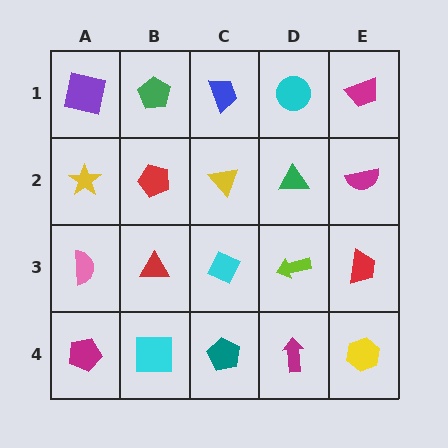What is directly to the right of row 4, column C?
A magenta arrow.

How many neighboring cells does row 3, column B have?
4.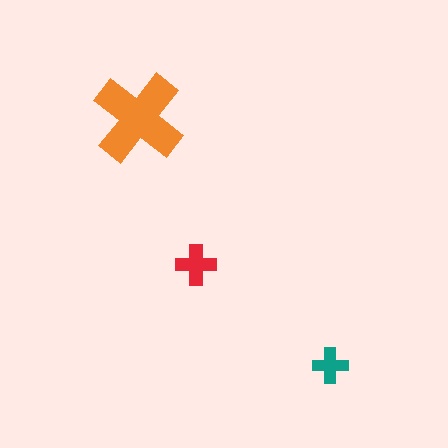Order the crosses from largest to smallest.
the orange one, the red one, the teal one.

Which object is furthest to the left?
The orange cross is leftmost.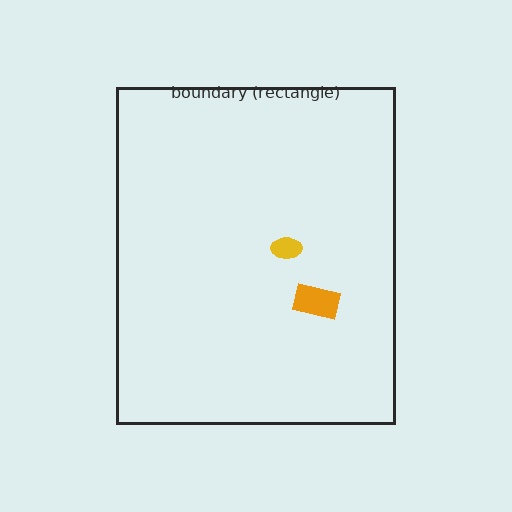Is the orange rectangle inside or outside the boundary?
Inside.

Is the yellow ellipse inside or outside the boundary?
Inside.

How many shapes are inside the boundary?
2 inside, 0 outside.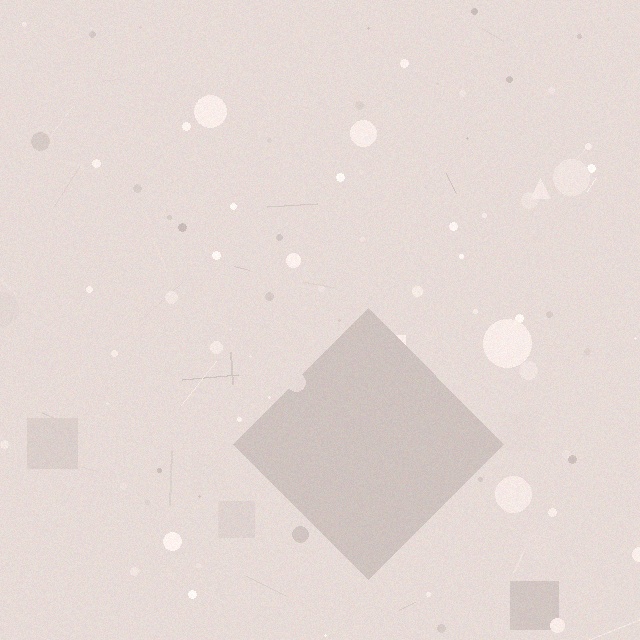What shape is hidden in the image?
A diamond is hidden in the image.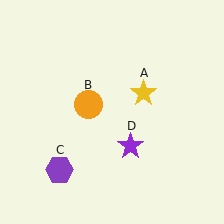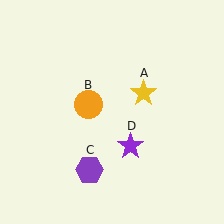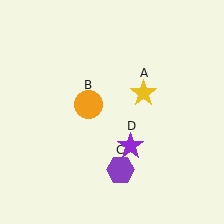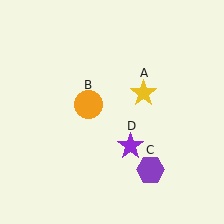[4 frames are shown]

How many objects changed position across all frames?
1 object changed position: purple hexagon (object C).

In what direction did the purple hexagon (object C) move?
The purple hexagon (object C) moved right.